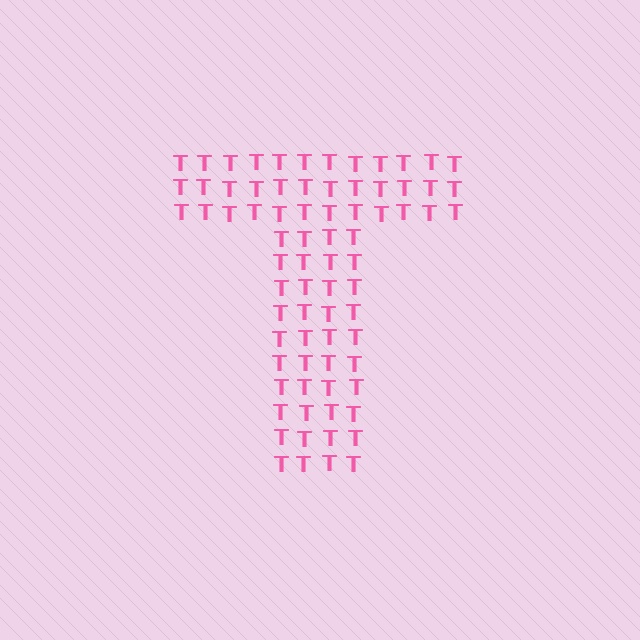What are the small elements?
The small elements are letter T's.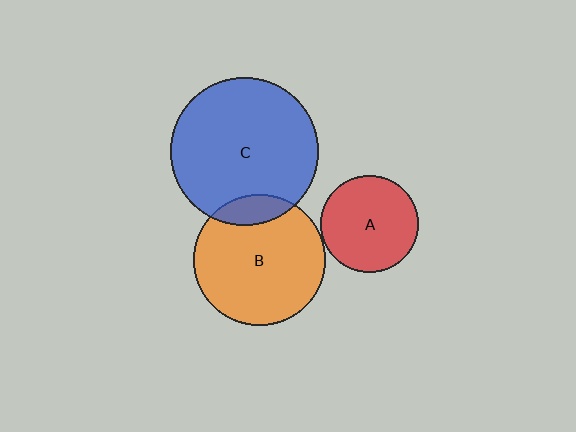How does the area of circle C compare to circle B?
Approximately 1.3 times.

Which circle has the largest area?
Circle C (blue).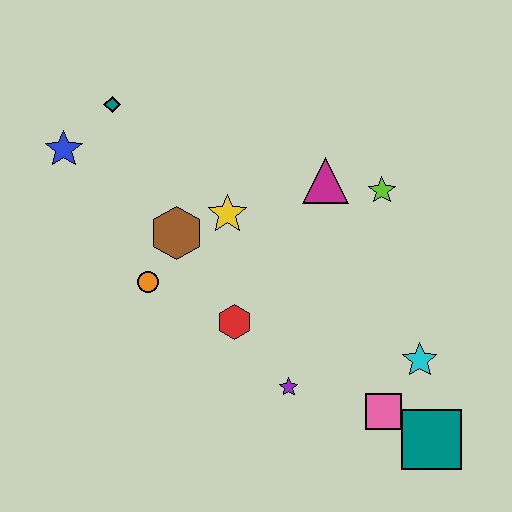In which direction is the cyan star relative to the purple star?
The cyan star is to the right of the purple star.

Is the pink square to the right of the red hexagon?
Yes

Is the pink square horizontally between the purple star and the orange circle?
No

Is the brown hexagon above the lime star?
No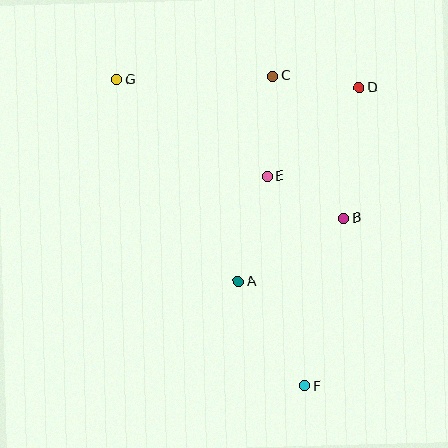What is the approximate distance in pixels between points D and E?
The distance between D and E is approximately 128 pixels.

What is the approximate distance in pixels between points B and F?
The distance between B and F is approximately 172 pixels.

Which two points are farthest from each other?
Points F and G are farthest from each other.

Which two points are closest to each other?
Points C and D are closest to each other.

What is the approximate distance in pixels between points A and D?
The distance between A and D is approximately 229 pixels.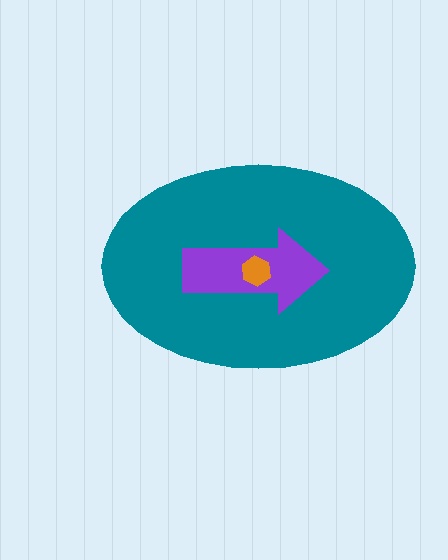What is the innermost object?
The orange hexagon.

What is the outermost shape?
The teal ellipse.